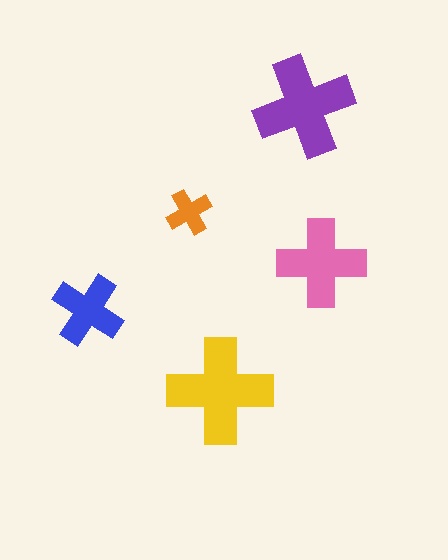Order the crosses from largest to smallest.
the yellow one, the purple one, the pink one, the blue one, the orange one.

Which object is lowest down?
The yellow cross is bottommost.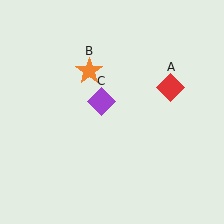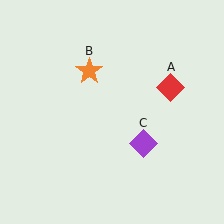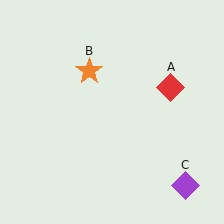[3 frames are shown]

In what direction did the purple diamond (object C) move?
The purple diamond (object C) moved down and to the right.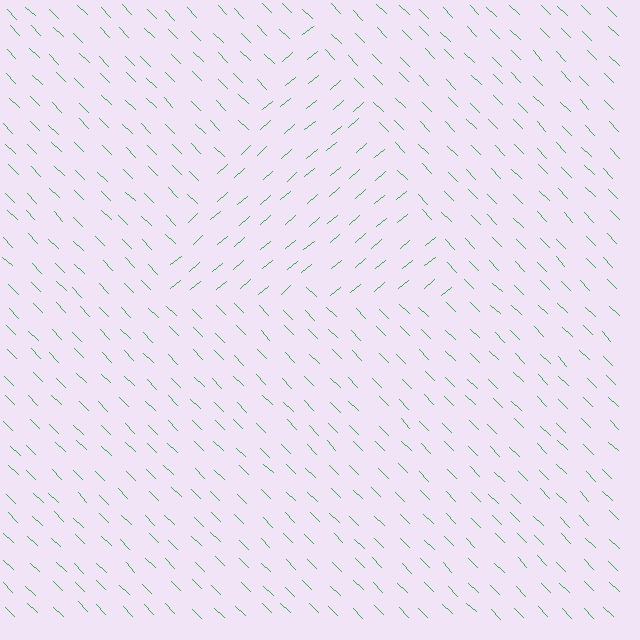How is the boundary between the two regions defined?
The boundary is defined purely by a change in line orientation (approximately 86 degrees difference). All lines are the same color and thickness.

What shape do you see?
I see a triangle.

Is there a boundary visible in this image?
Yes, there is a texture boundary formed by a change in line orientation.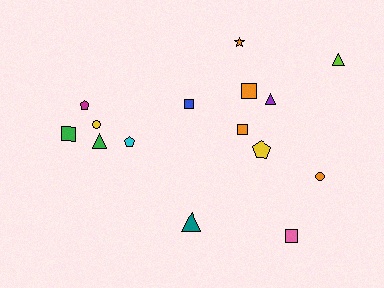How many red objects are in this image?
There are no red objects.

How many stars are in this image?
There is 1 star.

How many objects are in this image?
There are 15 objects.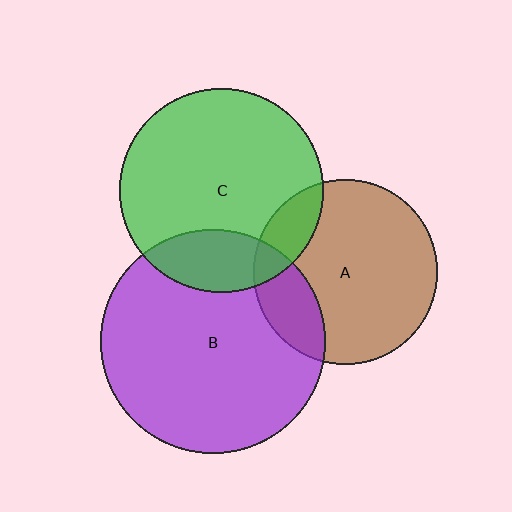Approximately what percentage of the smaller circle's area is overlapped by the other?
Approximately 15%.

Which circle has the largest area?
Circle B (purple).